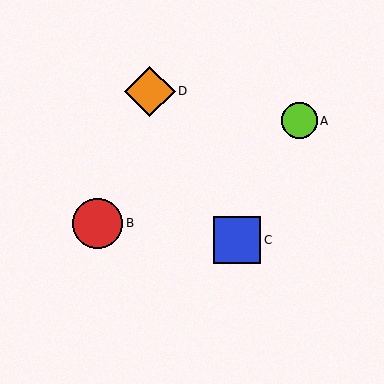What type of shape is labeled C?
Shape C is a blue square.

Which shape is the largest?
The orange diamond (labeled D) is the largest.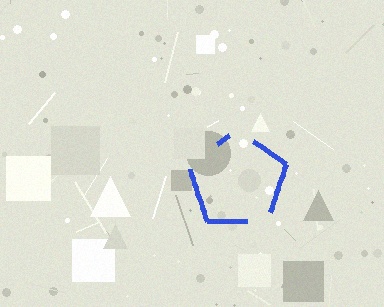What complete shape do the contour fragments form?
The contour fragments form a pentagon.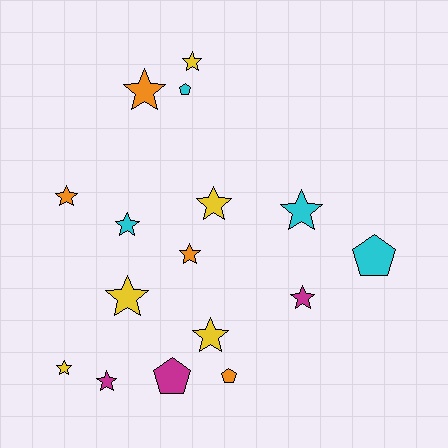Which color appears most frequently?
Yellow, with 5 objects.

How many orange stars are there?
There are 3 orange stars.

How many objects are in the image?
There are 16 objects.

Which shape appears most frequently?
Star, with 12 objects.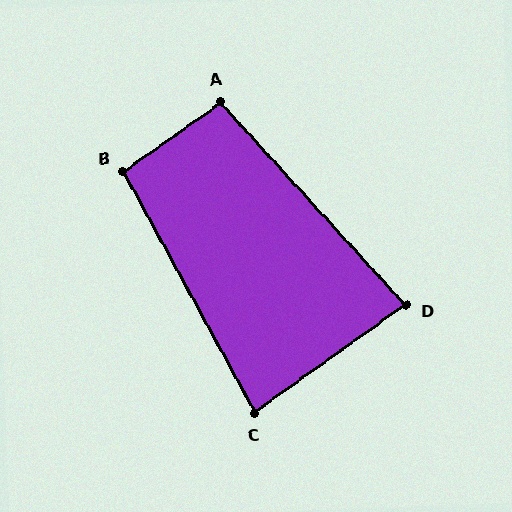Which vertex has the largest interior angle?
A, at approximately 97 degrees.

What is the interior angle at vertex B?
Approximately 97 degrees (obtuse).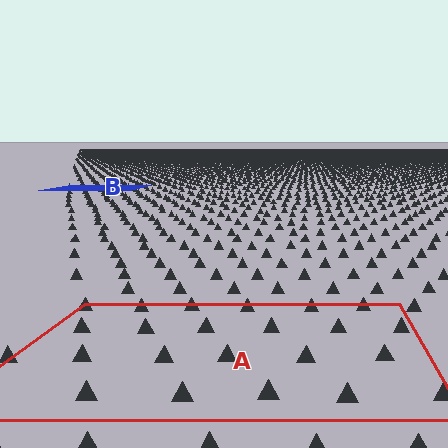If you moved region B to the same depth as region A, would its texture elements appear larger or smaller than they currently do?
They would appear larger. At a closer depth, the same texture elements are projected at a bigger on-screen size.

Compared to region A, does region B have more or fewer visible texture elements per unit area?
Region B has more texture elements per unit area — they are packed more densely because it is farther away.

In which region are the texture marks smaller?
The texture marks are smaller in region B, because it is farther away.